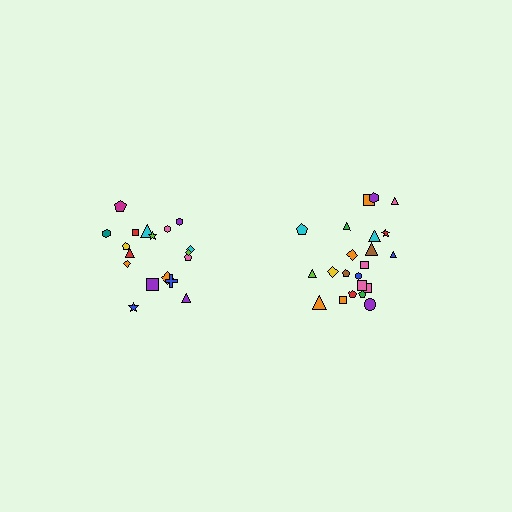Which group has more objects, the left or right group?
The right group.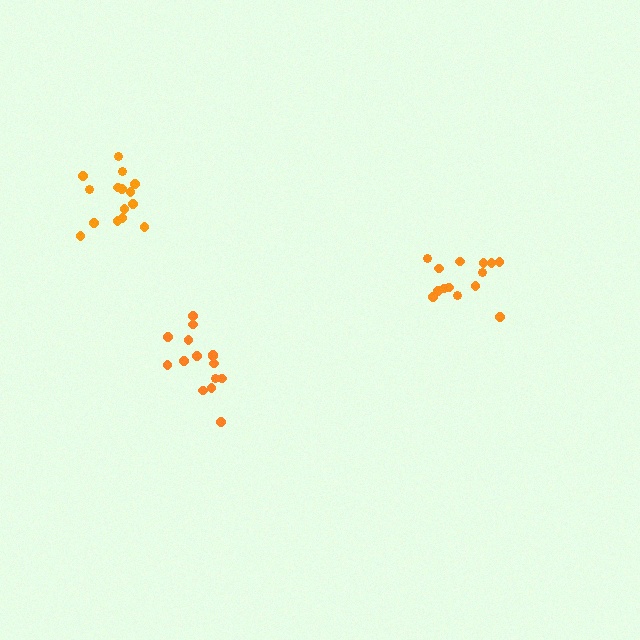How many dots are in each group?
Group 1: 15 dots, Group 2: 14 dots, Group 3: 15 dots (44 total).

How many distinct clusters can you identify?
There are 3 distinct clusters.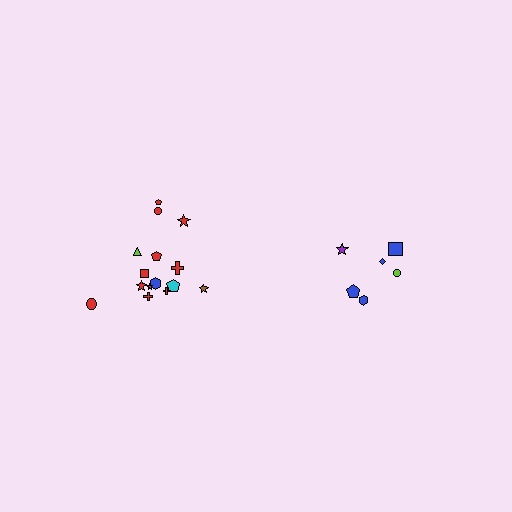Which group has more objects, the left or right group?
The left group.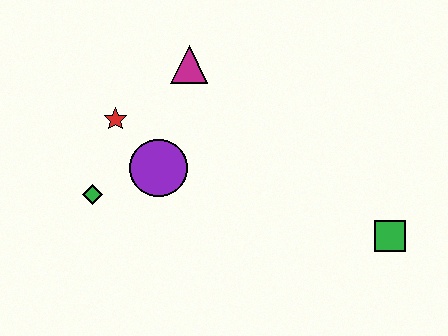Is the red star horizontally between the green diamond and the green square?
Yes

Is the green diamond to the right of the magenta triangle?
No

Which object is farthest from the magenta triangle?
The green square is farthest from the magenta triangle.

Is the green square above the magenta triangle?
No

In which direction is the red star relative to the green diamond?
The red star is above the green diamond.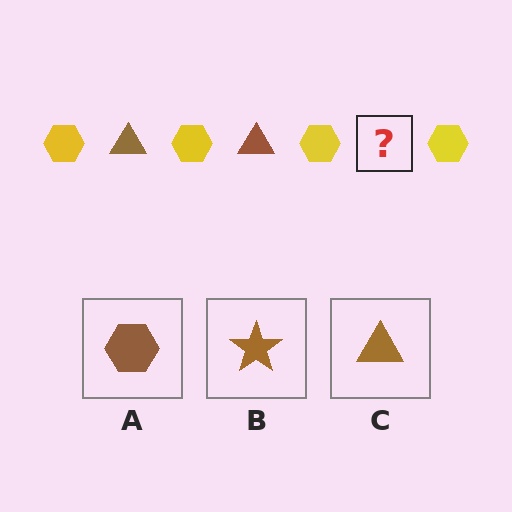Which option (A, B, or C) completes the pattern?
C.